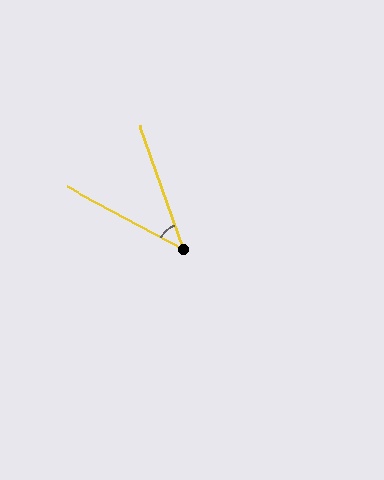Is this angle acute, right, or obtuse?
It is acute.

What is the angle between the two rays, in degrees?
Approximately 42 degrees.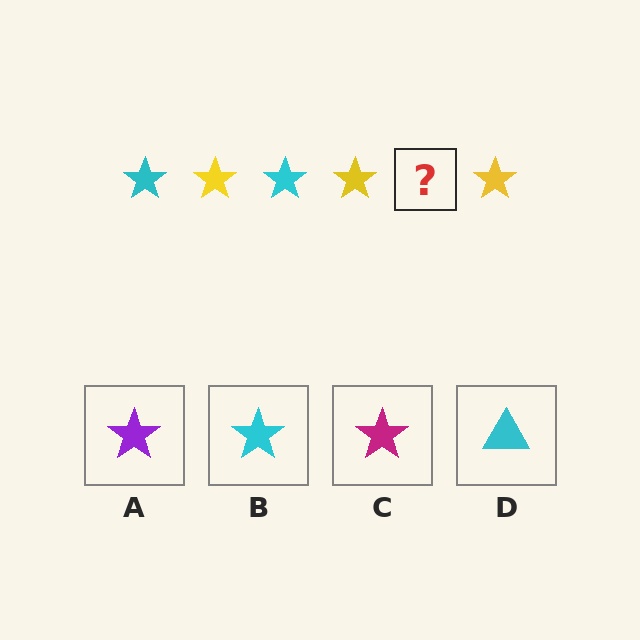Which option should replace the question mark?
Option B.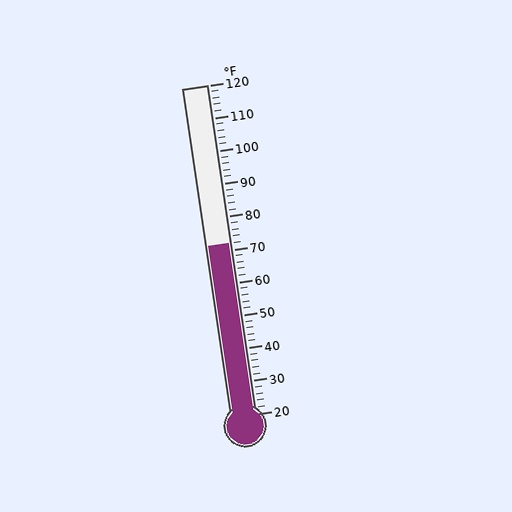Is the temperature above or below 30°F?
The temperature is above 30°F.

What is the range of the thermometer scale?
The thermometer scale ranges from 20°F to 120°F.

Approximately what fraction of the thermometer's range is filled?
The thermometer is filled to approximately 50% of its range.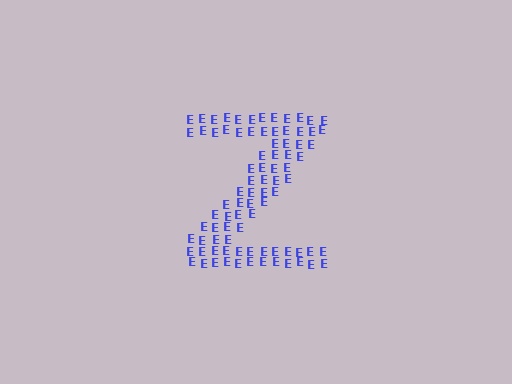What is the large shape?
The large shape is the letter Z.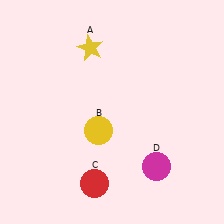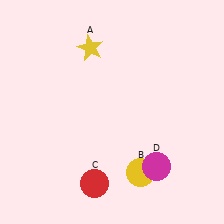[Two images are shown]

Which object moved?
The yellow circle (B) moved right.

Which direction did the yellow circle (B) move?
The yellow circle (B) moved right.